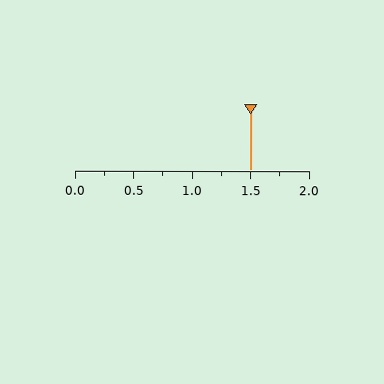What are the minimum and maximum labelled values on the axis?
The axis runs from 0.0 to 2.0.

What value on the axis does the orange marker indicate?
The marker indicates approximately 1.5.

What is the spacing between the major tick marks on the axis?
The major ticks are spaced 0.5 apart.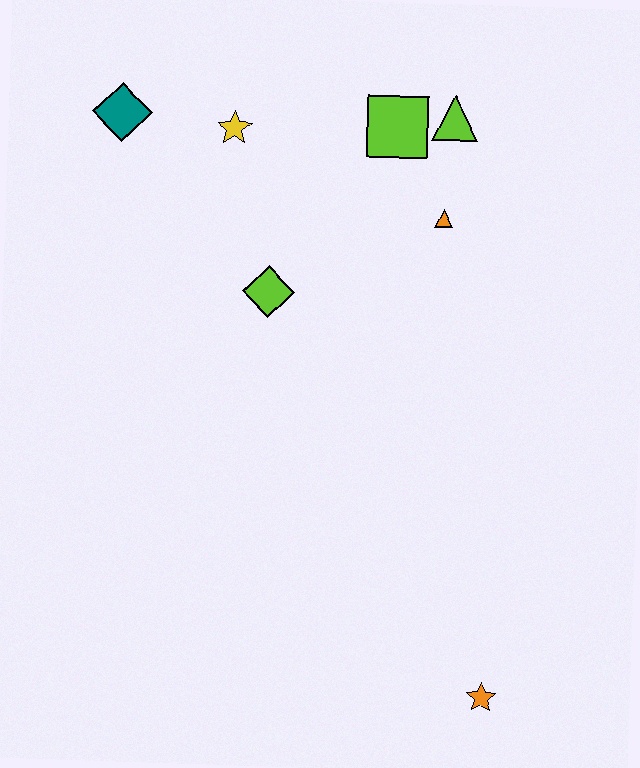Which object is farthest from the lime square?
The orange star is farthest from the lime square.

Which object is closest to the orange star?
The lime diamond is closest to the orange star.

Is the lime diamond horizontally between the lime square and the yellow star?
Yes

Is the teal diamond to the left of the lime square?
Yes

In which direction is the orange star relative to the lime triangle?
The orange star is below the lime triangle.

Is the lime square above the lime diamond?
Yes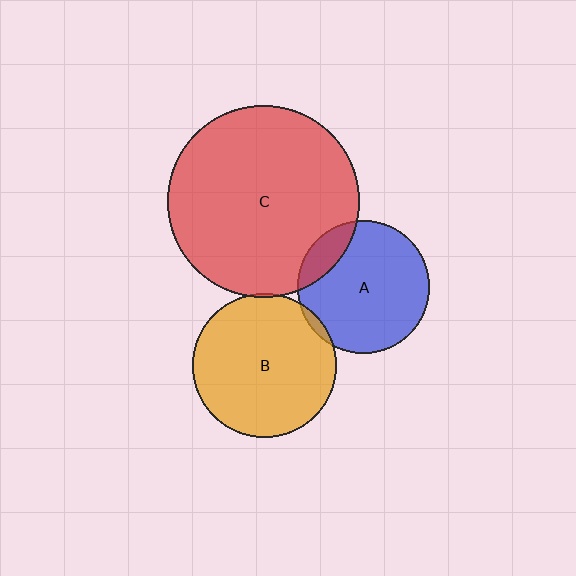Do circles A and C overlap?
Yes.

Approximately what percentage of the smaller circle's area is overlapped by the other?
Approximately 15%.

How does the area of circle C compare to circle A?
Approximately 2.1 times.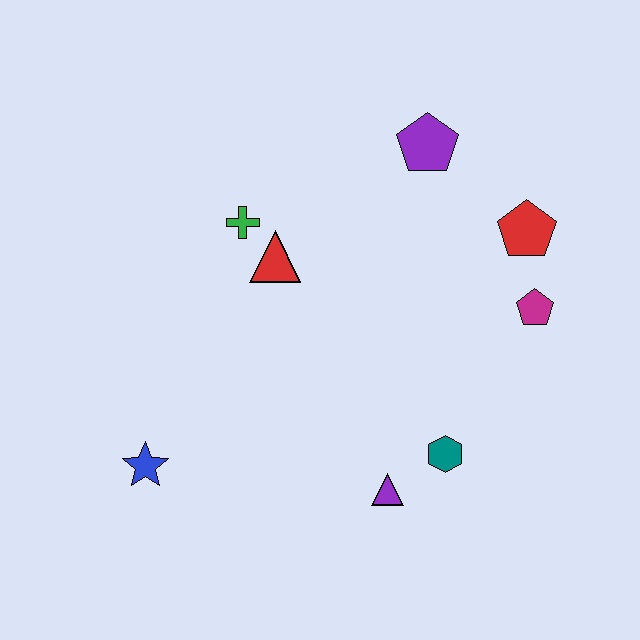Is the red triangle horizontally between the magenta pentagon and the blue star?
Yes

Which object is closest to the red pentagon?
The magenta pentagon is closest to the red pentagon.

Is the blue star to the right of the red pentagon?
No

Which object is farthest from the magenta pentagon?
The blue star is farthest from the magenta pentagon.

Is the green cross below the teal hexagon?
No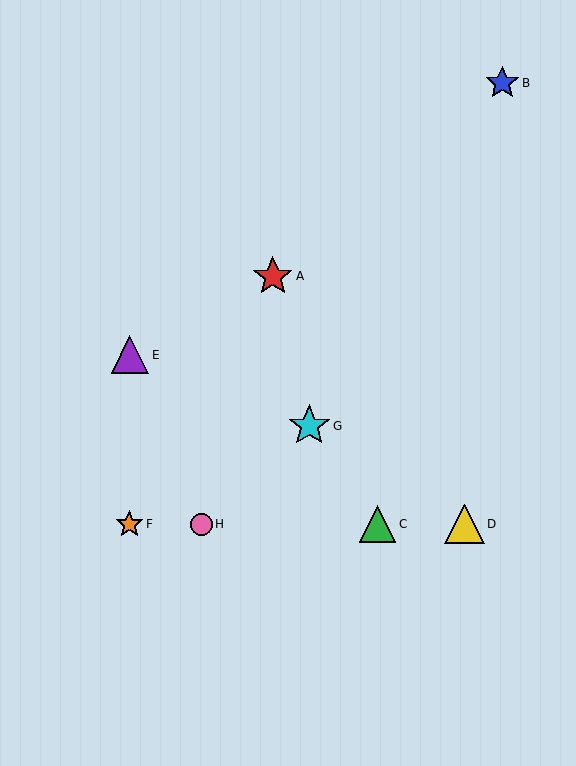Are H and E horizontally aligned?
No, H is at y≈524 and E is at y≈355.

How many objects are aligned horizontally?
4 objects (C, D, F, H) are aligned horizontally.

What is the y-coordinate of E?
Object E is at y≈355.